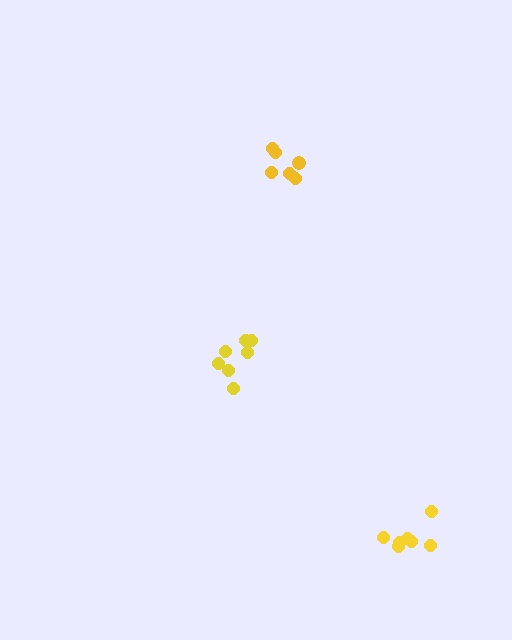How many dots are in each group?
Group 1: 6 dots, Group 2: 7 dots, Group 3: 7 dots (20 total).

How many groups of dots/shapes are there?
There are 3 groups.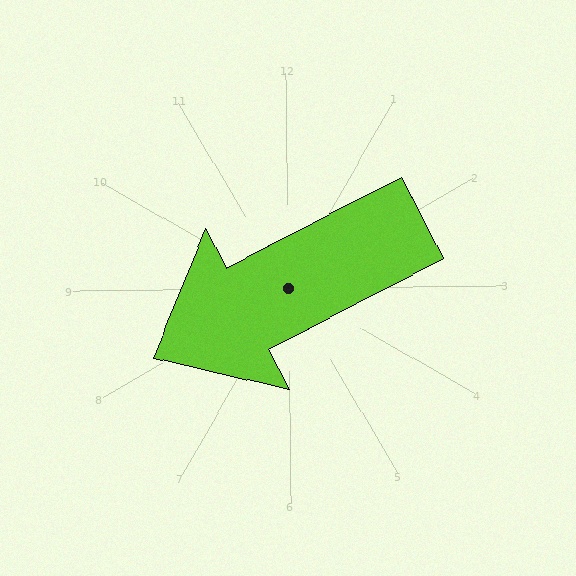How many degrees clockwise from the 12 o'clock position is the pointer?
Approximately 243 degrees.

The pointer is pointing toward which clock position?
Roughly 8 o'clock.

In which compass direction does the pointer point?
Southwest.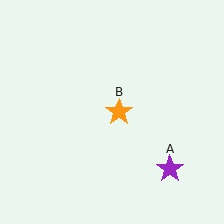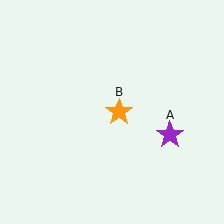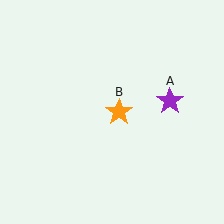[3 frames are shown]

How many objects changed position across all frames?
1 object changed position: purple star (object A).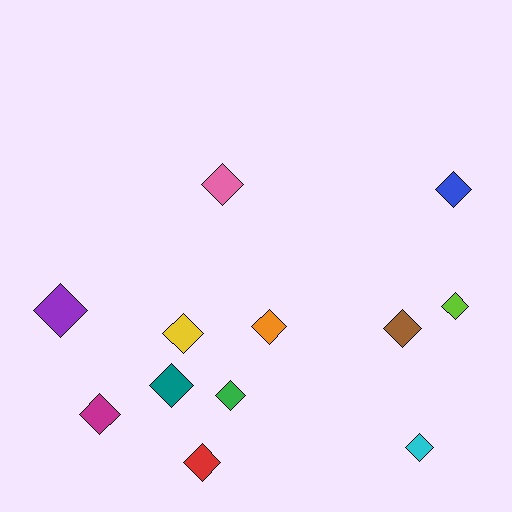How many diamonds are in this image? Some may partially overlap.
There are 12 diamonds.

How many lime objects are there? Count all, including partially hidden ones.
There is 1 lime object.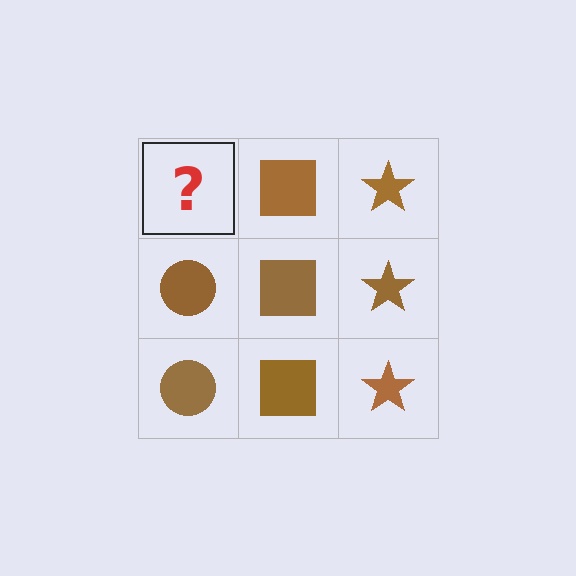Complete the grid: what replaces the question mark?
The question mark should be replaced with a brown circle.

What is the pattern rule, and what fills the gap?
The rule is that each column has a consistent shape. The gap should be filled with a brown circle.